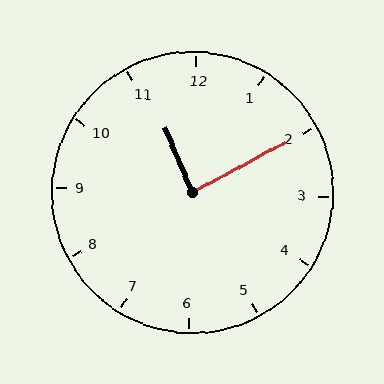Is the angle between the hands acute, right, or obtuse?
It is right.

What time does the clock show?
11:10.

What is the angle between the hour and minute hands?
Approximately 85 degrees.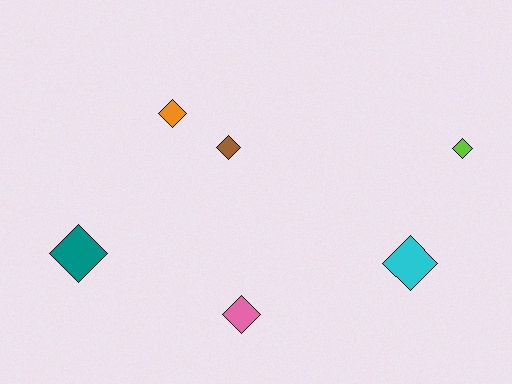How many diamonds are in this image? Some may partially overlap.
There are 6 diamonds.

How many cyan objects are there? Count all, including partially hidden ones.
There is 1 cyan object.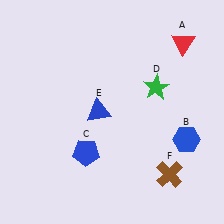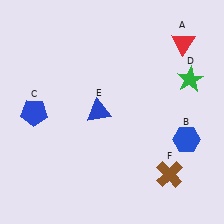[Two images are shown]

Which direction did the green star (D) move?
The green star (D) moved right.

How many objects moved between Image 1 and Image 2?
2 objects moved between the two images.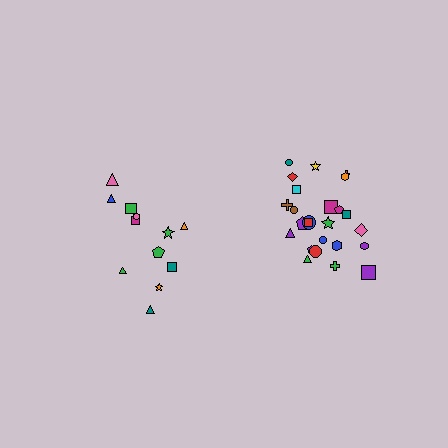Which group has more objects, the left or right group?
The right group.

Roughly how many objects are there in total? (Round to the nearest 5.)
Roughly 35 objects in total.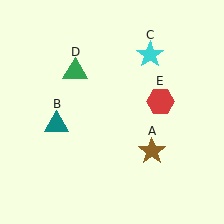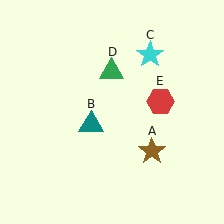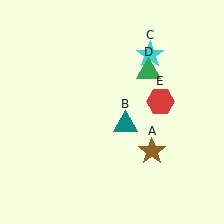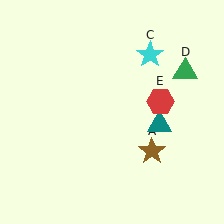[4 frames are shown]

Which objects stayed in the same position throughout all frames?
Brown star (object A) and cyan star (object C) and red hexagon (object E) remained stationary.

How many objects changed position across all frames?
2 objects changed position: teal triangle (object B), green triangle (object D).